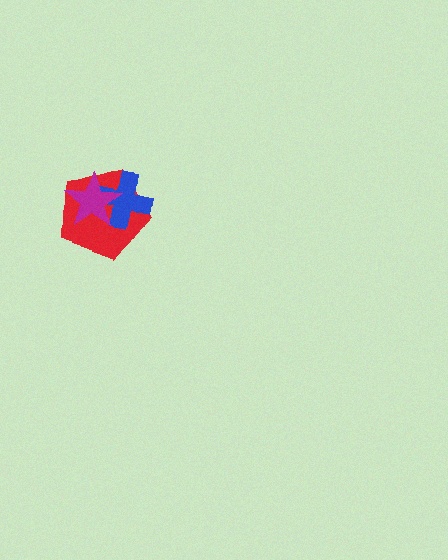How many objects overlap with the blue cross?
2 objects overlap with the blue cross.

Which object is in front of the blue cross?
The magenta star is in front of the blue cross.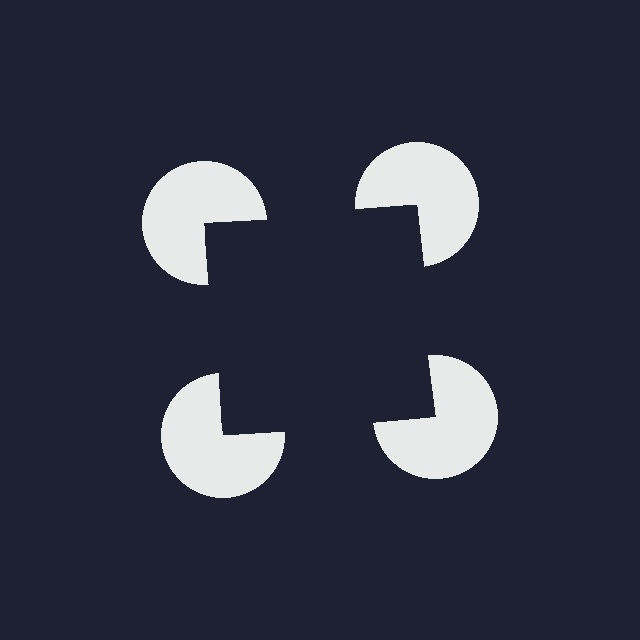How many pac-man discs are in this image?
There are 4 — one at each vertex of the illusory square.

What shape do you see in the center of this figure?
An illusory square — its edges are inferred from the aligned wedge cuts in the pac-man discs, not physically drawn.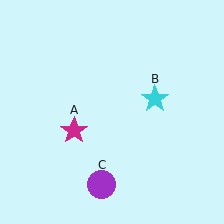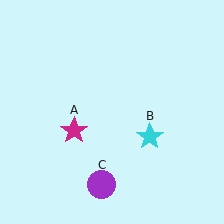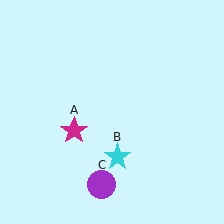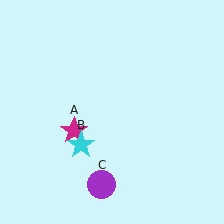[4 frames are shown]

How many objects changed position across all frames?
1 object changed position: cyan star (object B).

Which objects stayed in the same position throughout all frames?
Magenta star (object A) and purple circle (object C) remained stationary.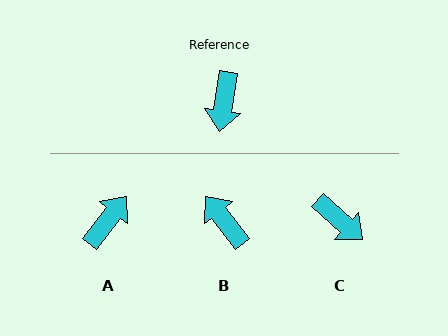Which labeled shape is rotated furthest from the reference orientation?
A, about 150 degrees away.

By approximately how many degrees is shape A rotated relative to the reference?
Approximately 150 degrees counter-clockwise.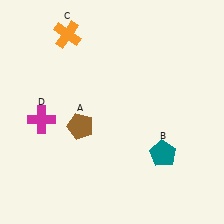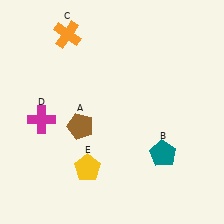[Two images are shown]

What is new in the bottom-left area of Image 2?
A yellow pentagon (E) was added in the bottom-left area of Image 2.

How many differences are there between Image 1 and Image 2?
There is 1 difference between the two images.